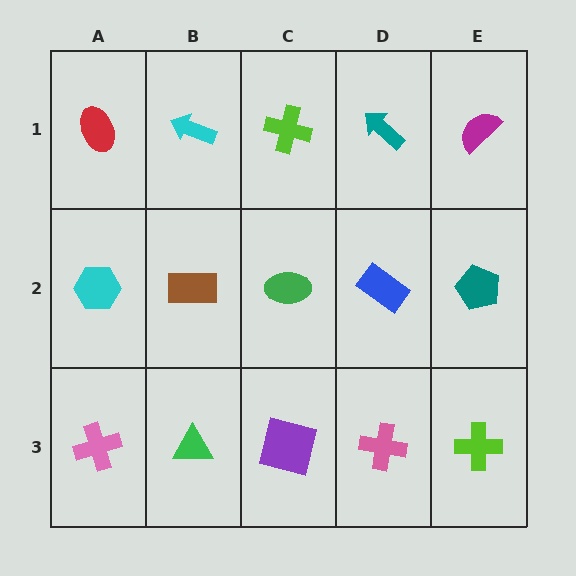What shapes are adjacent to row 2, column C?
A lime cross (row 1, column C), a purple square (row 3, column C), a brown rectangle (row 2, column B), a blue rectangle (row 2, column D).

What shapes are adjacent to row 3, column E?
A teal pentagon (row 2, column E), a pink cross (row 3, column D).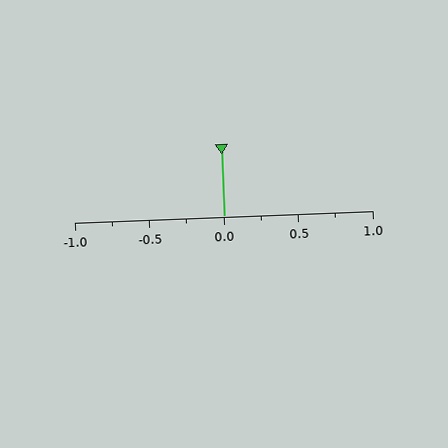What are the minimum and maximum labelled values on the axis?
The axis runs from -1.0 to 1.0.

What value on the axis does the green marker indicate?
The marker indicates approximately 0.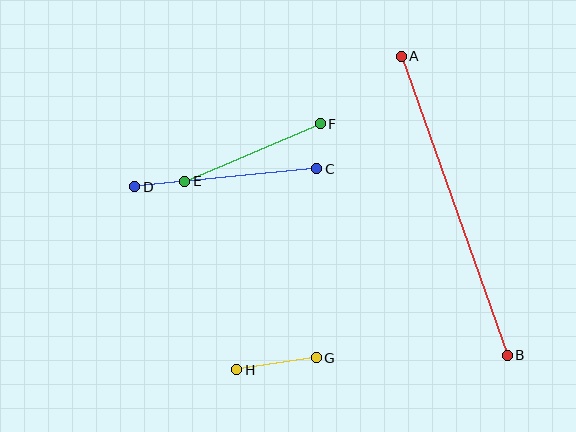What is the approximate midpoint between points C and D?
The midpoint is at approximately (226, 178) pixels.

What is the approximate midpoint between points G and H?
The midpoint is at approximately (276, 364) pixels.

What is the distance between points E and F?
The distance is approximately 147 pixels.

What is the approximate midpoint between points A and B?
The midpoint is at approximately (454, 206) pixels.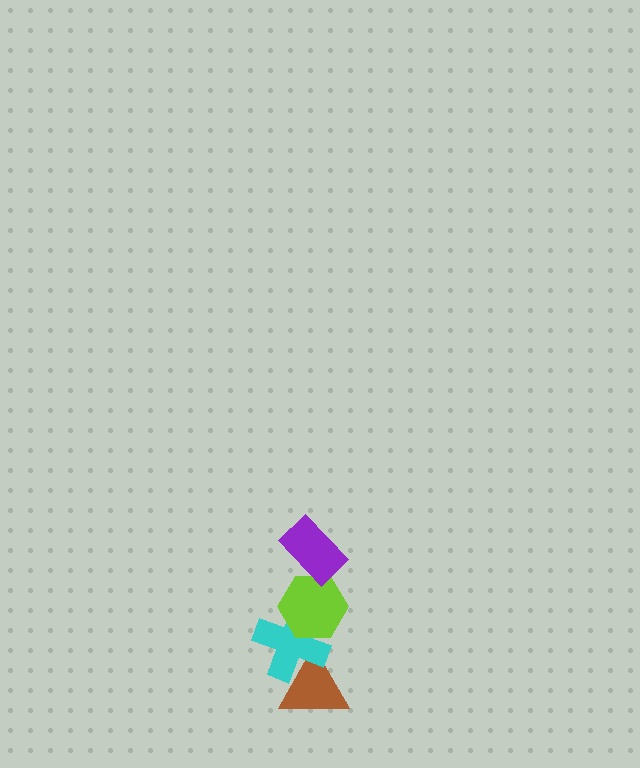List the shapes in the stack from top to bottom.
From top to bottom: the purple rectangle, the lime hexagon, the cyan cross, the brown triangle.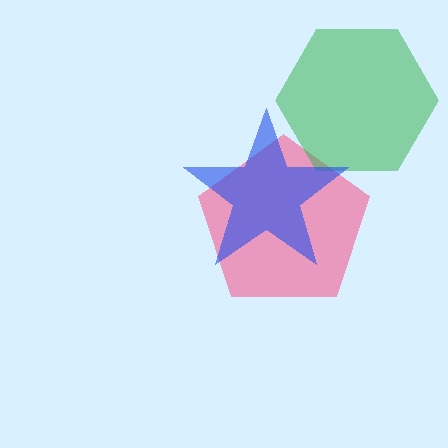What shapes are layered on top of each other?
The layered shapes are: a pink pentagon, a green hexagon, a blue star.